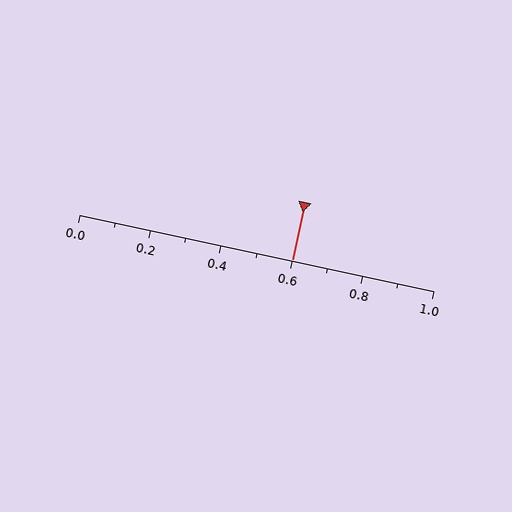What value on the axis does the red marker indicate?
The marker indicates approximately 0.6.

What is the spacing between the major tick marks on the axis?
The major ticks are spaced 0.2 apart.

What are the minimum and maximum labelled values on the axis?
The axis runs from 0.0 to 1.0.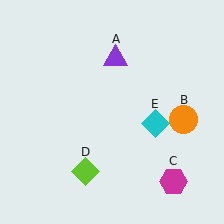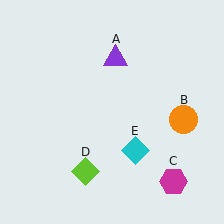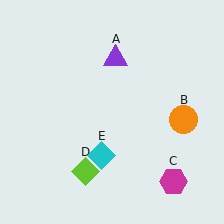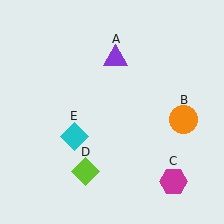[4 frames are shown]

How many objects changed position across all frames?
1 object changed position: cyan diamond (object E).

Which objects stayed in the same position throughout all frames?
Purple triangle (object A) and orange circle (object B) and magenta hexagon (object C) and lime diamond (object D) remained stationary.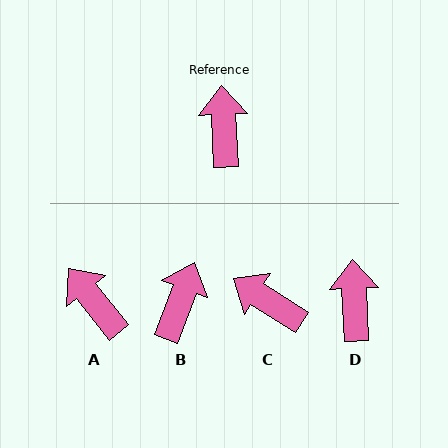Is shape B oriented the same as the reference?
No, it is off by about 23 degrees.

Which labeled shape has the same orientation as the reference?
D.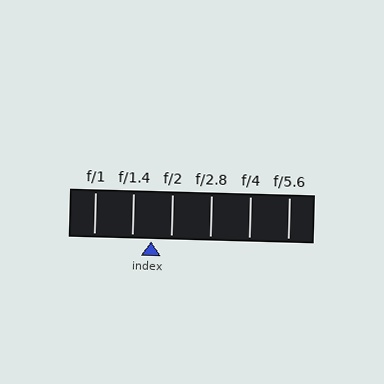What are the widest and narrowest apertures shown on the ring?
The widest aperture shown is f/1 and the narrowest is f/5.6.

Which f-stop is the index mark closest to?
The index mark is closest to f/1.4.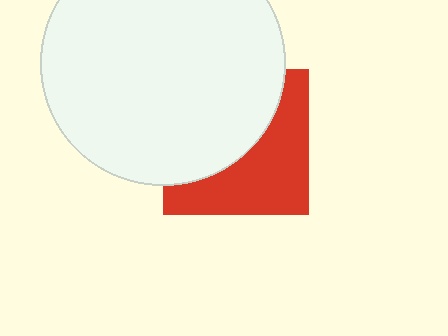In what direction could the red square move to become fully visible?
The red square could move toward the lower-right. That would shift it out from behind the white circle entirely.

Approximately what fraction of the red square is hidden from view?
Roughly 52% of the red square is hidden behind the white circle.